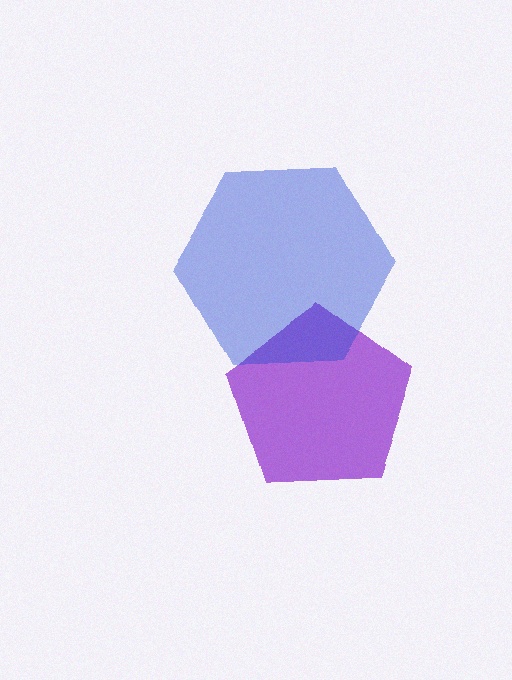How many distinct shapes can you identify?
There are 2 distinct shapes: a purple pentagon, a blue hexagon.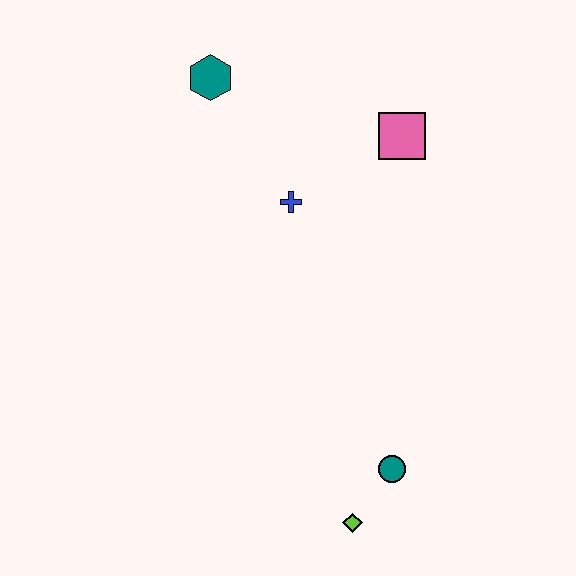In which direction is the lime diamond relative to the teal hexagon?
The lime diamond is below the teal hexagon.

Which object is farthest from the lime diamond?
The teal hexagon is farthest from the lime diamond.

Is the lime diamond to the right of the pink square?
No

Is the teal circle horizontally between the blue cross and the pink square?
Yes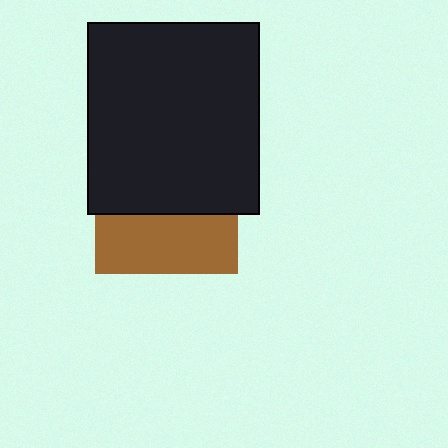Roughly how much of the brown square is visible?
A small part of it is visible (roughly 41%).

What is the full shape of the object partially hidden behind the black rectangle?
The partially hidden object is a brown square.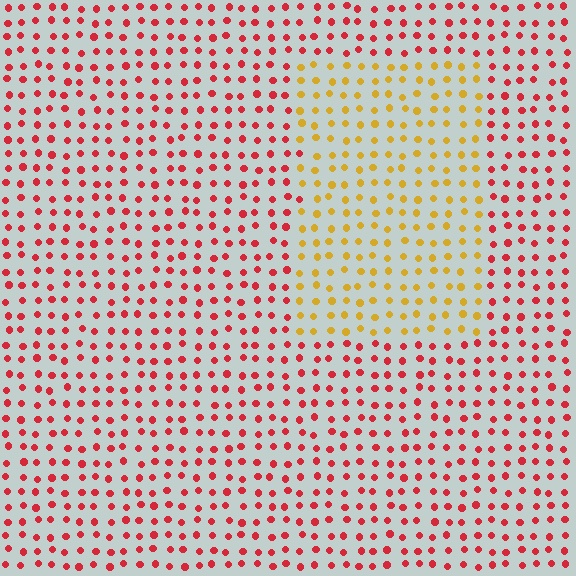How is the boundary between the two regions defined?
The boundary is defined purely by a slight shift in hue (about 51 degrees). Spacing, size, and orientation are identical on both sides.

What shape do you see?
I see a rectangle.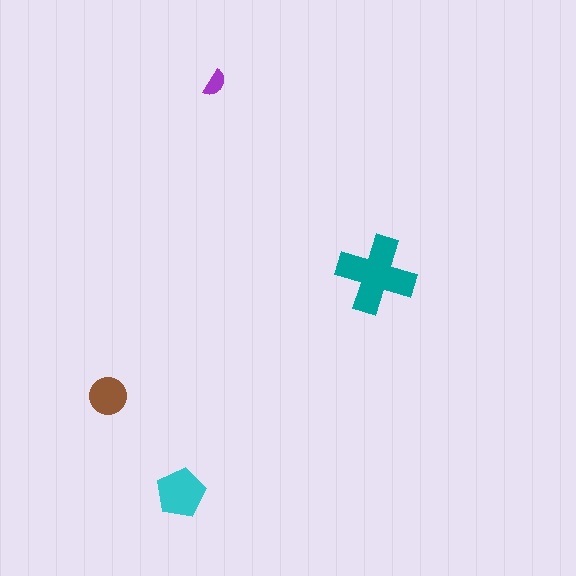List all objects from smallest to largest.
The purple semicircle, the brown circle, the cyan pentagon, the teal cross.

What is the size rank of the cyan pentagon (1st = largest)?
2nd.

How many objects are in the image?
There are 4 objects in the image.